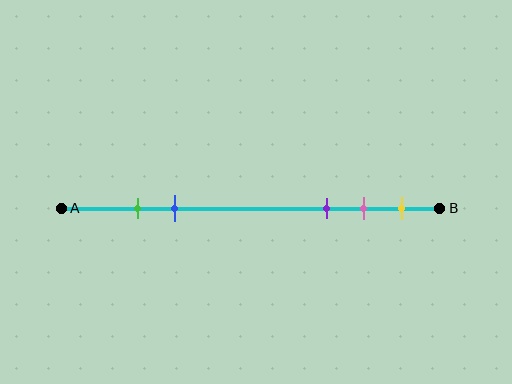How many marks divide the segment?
There are 5 marks dividing the segment.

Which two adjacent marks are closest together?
The green and blue marks are the closest adjacent pair.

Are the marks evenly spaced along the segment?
No, the marks are not evenly spaced.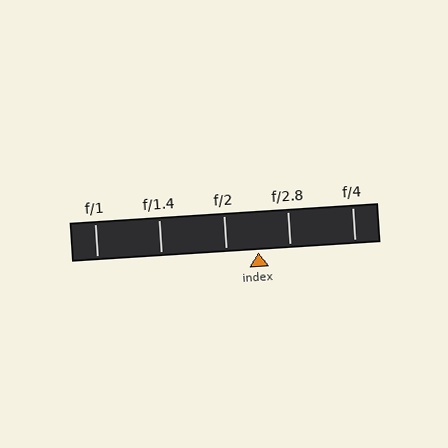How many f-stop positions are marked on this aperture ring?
There are 5 f-stop positions marked.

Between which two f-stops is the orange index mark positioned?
The index mark is between f/2 and f/2.8.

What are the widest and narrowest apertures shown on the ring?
The widest aperture shown is f/1 and the narrowest is f/4.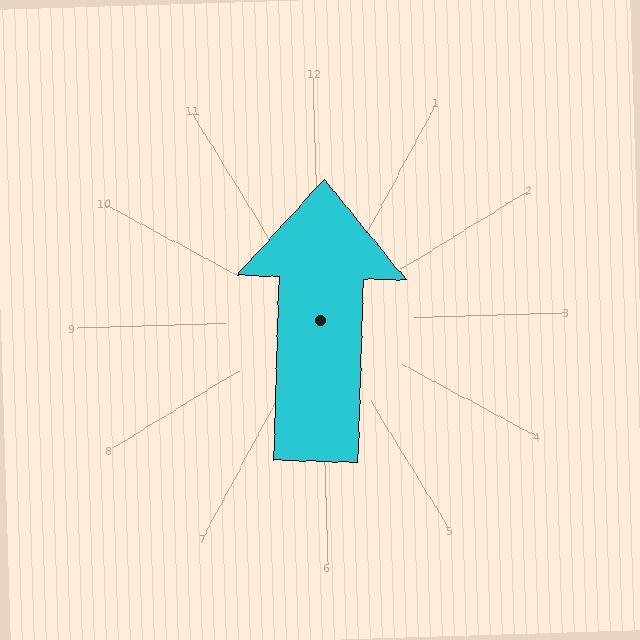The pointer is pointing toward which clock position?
Roughly 12 o'clock.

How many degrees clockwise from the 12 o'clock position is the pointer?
Approximately 3 degrees.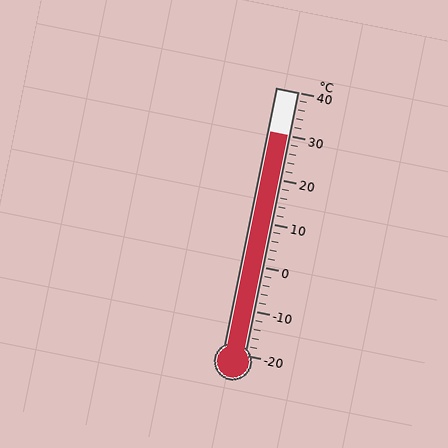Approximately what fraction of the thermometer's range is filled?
The thermometer is filled to approximately 85% of its range.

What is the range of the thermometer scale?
The thermometer scale ranges from -20°C to 40°C.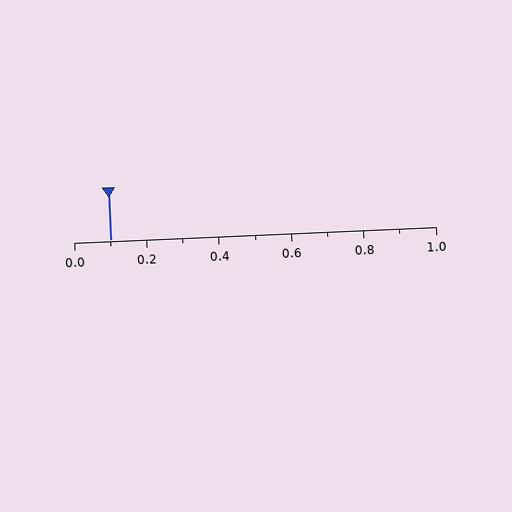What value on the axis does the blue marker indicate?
The marker indicates approximately 0.1.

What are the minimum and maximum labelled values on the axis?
The axis runs from 0.0 to 1.0.